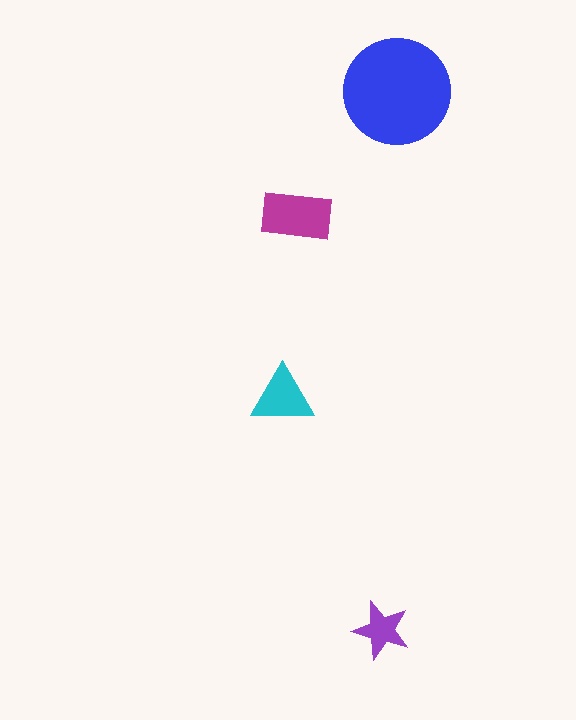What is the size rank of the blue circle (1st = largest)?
1st.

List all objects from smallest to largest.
The purple star, the cyan triangle, the magenta rectangle, the blue circle.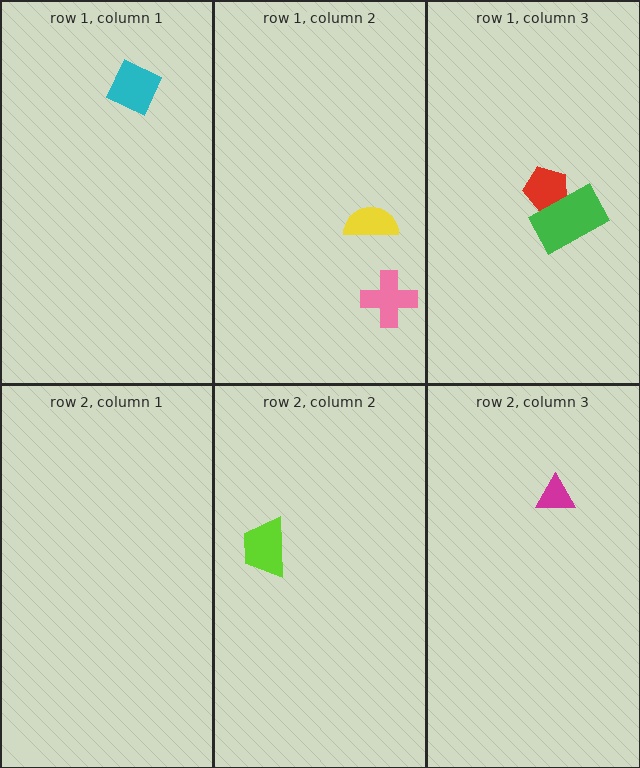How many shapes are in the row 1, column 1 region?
1.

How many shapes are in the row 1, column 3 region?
2.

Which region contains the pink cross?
The row 1, column 2 region.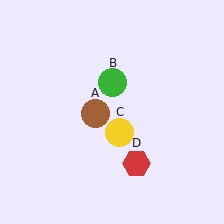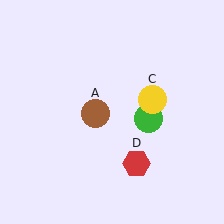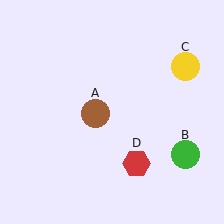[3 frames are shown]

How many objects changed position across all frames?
2 objects changed position: green circle (object B), yellow circle (object C).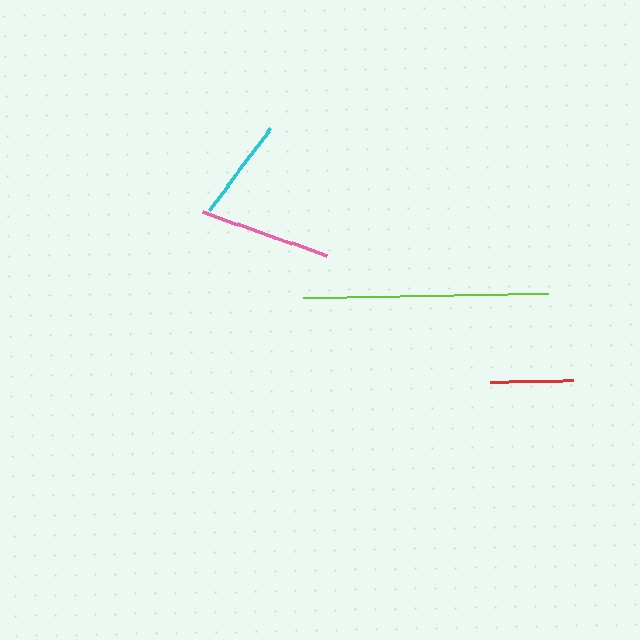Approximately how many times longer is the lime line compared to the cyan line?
The lime line is approximately 2.4 times the length of the cyan line.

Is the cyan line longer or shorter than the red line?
The cyan line is longer than the red line.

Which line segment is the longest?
The lime line is the longest at approximately 245 pixels.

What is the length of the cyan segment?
The cyan segment is approximately 103 pixels long.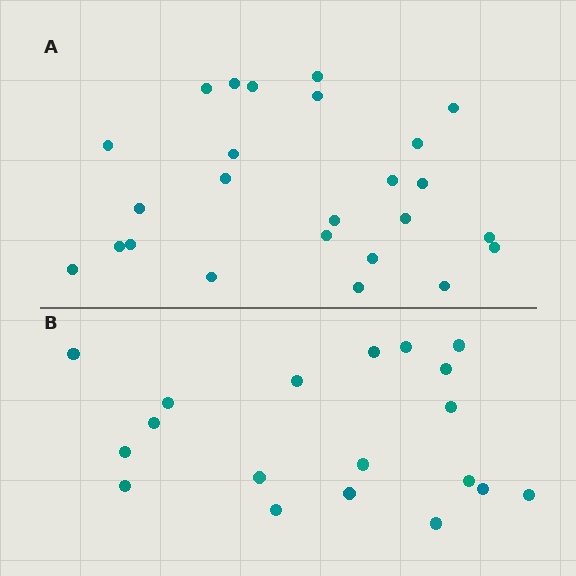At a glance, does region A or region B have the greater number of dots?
Region A (the top region) has more dots.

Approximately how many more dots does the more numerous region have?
Region A has about 6 more dots than region B.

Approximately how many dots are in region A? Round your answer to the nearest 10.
About 20 dots. (The exact count is 25, which rounds to 20.)